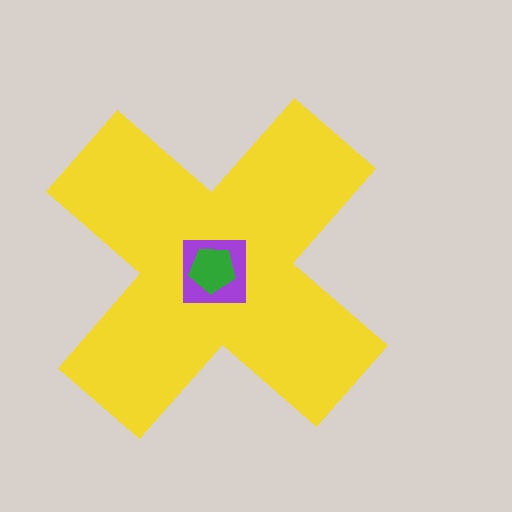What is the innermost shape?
The green pentagon.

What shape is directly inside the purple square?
The green pentagon.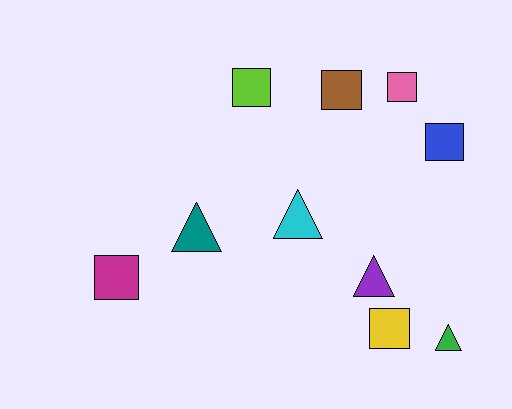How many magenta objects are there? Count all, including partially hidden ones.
There is 1 magenta object.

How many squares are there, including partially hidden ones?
There are 6 squares.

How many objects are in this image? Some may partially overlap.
There are 10 objects.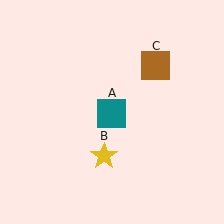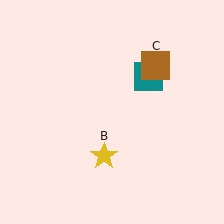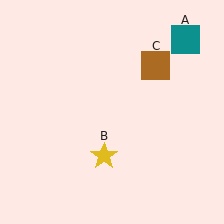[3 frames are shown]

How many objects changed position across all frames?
1 object changed position: teal square (object A).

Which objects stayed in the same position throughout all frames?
Yellow star (object B) and brown square (object C) remained stationary.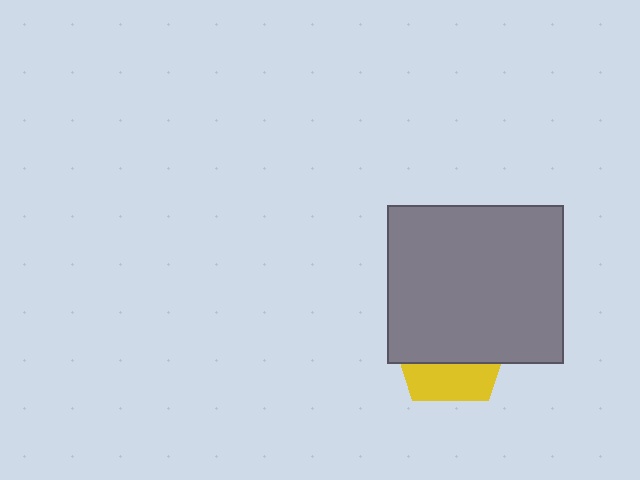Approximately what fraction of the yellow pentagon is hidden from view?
Roughly 67% of the yellow pentagon is hidden behind the gray rectangle.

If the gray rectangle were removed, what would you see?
You would see the complete yellow pentagon.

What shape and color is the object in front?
The object in front is a gray rectangle.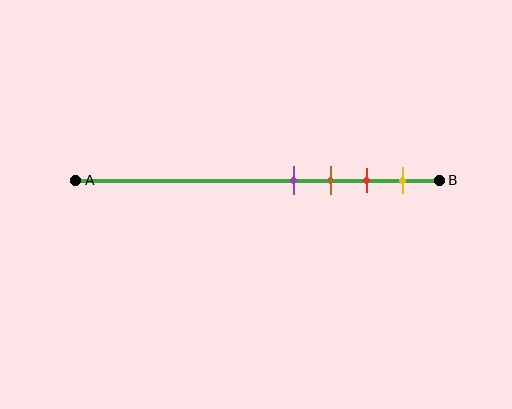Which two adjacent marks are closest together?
The purple and brown marks are the closest adjacent pair.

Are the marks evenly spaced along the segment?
Yes, the marks are approximately evenly spaced.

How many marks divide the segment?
There are 4 marks dividing the segment.